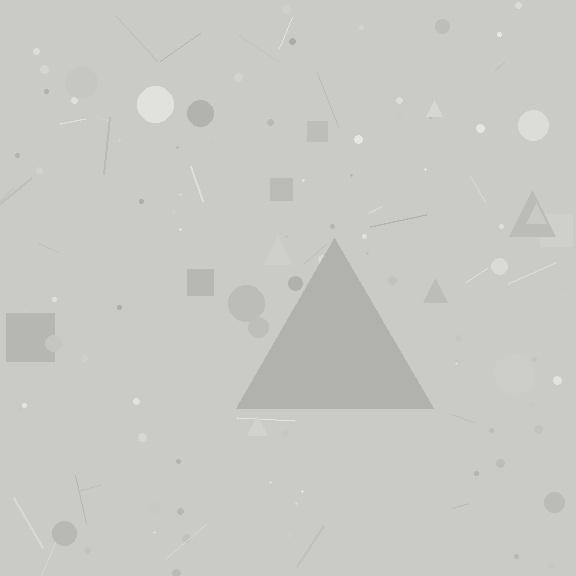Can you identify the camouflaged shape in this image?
The camouflaged shape is a triangle.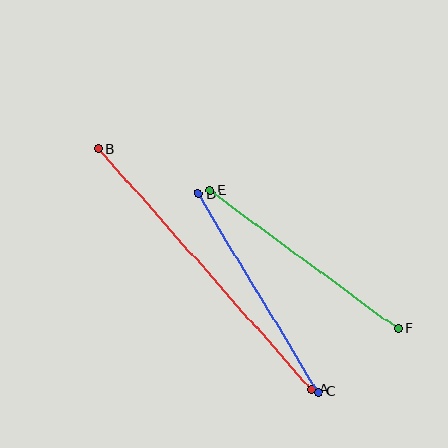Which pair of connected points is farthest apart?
Points A and B are farthest apart.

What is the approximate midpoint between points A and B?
The midpoint is at approximately (205, 269) pixels.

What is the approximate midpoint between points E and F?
The midpoint is at approximately (304, 260) pixels.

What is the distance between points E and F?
The distance is approximately 233 pixels.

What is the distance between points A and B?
The distance is approximately 322 pixels.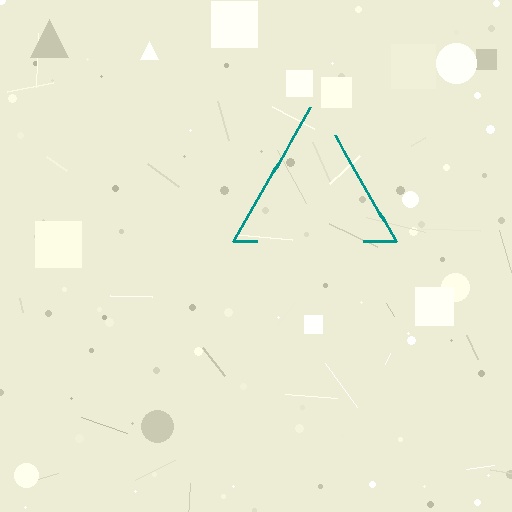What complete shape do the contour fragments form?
The contour fragments form a triangle.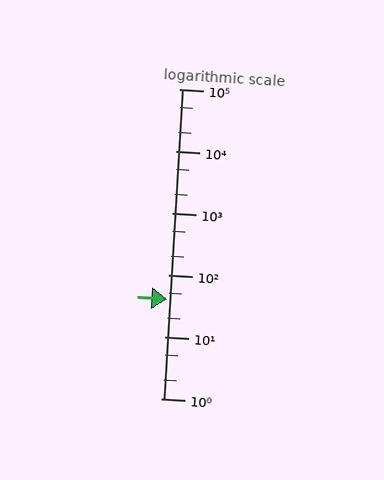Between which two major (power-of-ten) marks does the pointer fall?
The pointer is between 10 and 100.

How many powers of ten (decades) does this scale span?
The scale spans 5 decades, from 1 to 100000.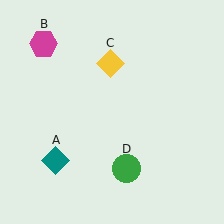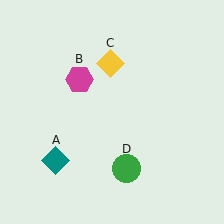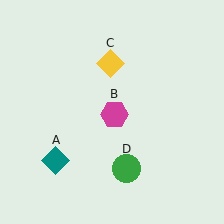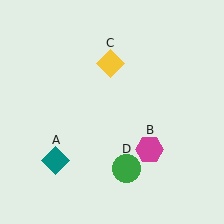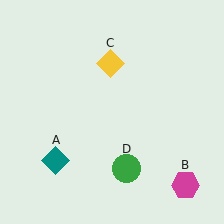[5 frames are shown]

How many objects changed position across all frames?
1 object changed position: magenta hexagon (object B).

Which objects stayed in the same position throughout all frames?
Teal diamond (object A) and yellow diamond (object C) and green circle (object D) remained stationary.